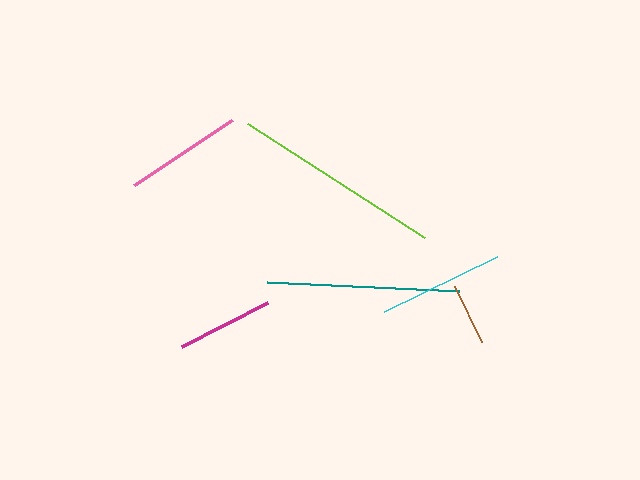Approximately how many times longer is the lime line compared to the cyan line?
The lime line is approximately 1.7 times the length of the cyan line.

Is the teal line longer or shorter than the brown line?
The teal line is longer than the brown line.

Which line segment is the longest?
The lime line is the longest at approximately 211 pixels.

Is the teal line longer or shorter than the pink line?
The teal line is longer than the pink line.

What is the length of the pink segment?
The pink segment is approximately 117 pixels long.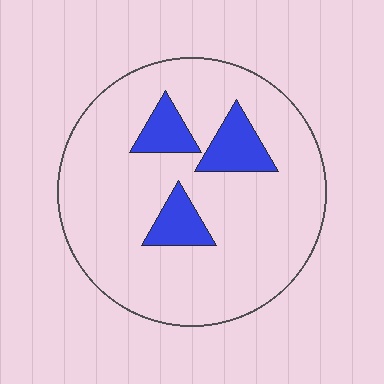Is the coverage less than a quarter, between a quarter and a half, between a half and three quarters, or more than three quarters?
Less than a quarter.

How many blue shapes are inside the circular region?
3.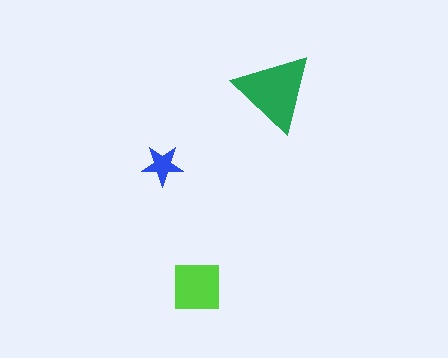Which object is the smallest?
The blue star.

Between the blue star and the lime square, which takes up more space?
The lime square.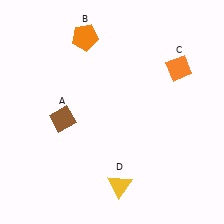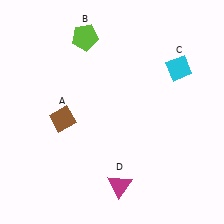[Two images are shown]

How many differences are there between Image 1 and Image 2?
There are 3 differences between the two images.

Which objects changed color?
B changed from orange to lime. C changed from orange to cyan. D changed from yellow to magenta.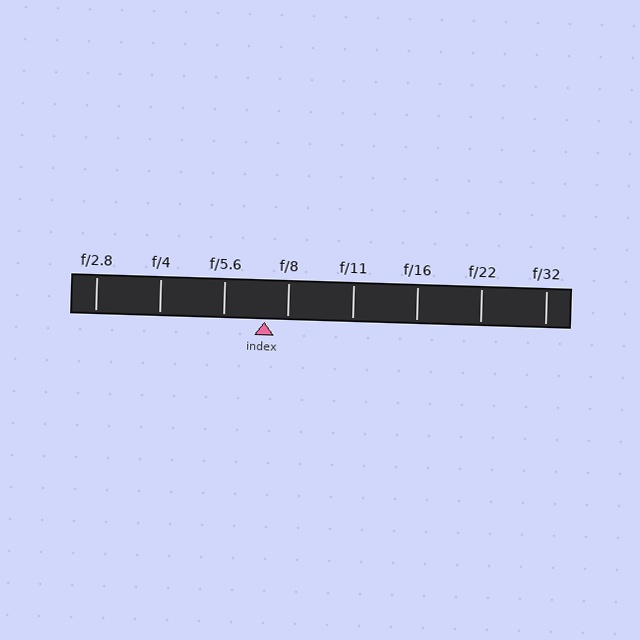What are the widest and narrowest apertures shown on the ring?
The widest aperture shown is f/2.8 and the narrowest is f/32.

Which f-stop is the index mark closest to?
The index mark is closest to f/8.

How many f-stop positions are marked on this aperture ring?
There are 8 f-stop positions marked.